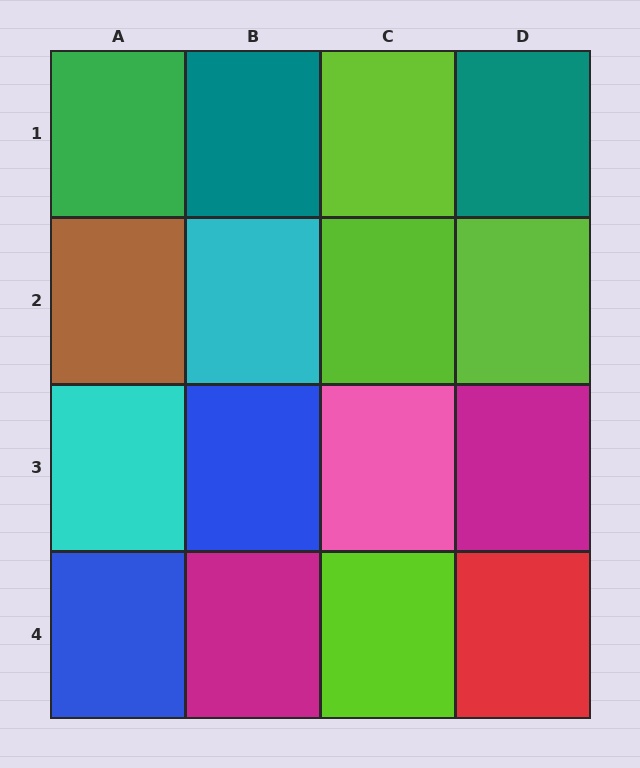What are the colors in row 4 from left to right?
Blue, magenta, lime, red.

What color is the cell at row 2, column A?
Brown.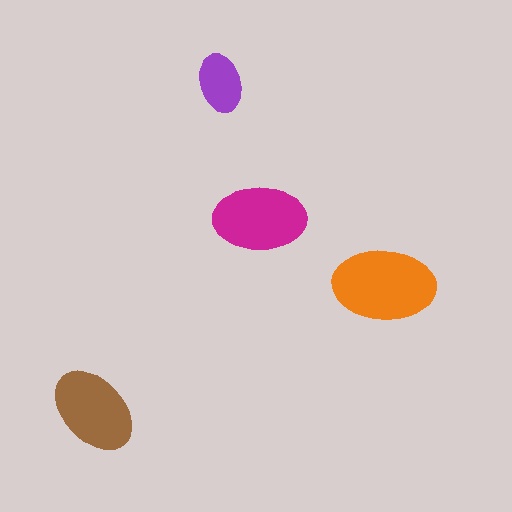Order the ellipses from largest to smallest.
the orange one, the magenta one, the brown one, the purple one.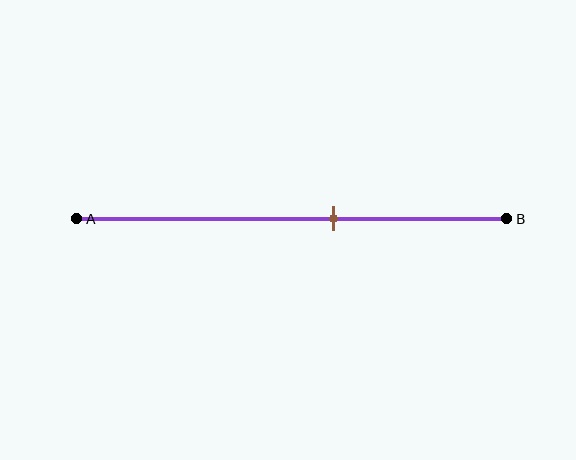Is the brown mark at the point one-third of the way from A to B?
No, the mark is at about 60% from A, not at the 33% one-third point.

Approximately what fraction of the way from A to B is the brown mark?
The brown mark is approximately 60% of the way from A to B.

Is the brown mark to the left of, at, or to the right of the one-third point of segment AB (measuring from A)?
The brown mark is to the right of the one-third point of segment AB.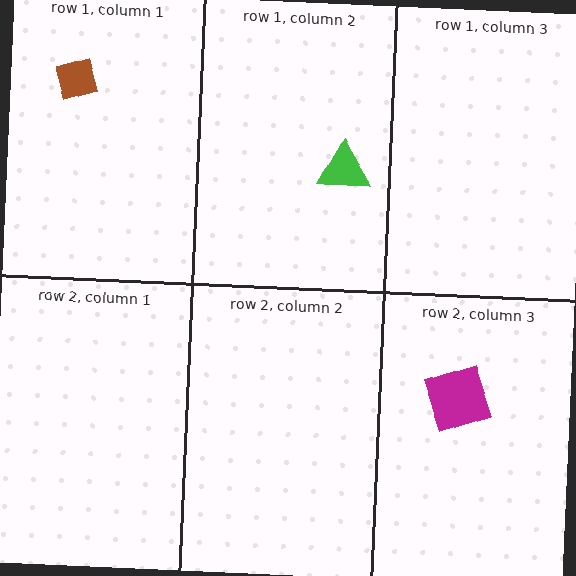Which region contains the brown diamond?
The row 1, column 1 region.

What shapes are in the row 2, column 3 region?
The magenta square.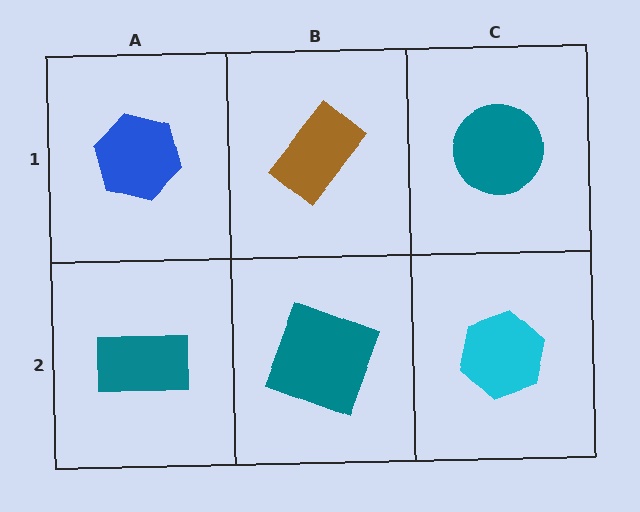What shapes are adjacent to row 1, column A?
A teal rectangle (row 2, column A), a brown rectangle (row 1, column B).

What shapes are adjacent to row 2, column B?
A brown rectangle (row 1, column B), a teal rectangle (row 2, column A), a cyan hexagon (row 2, column C).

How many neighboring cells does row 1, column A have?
2.